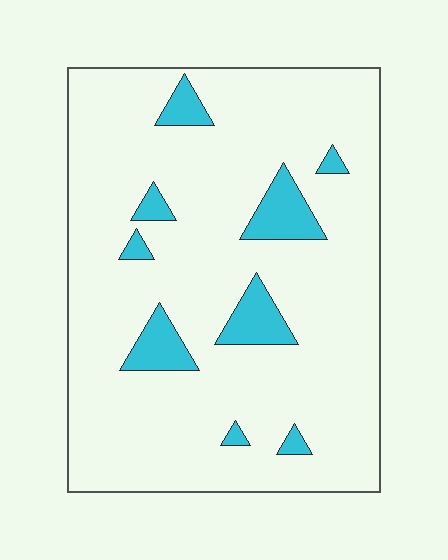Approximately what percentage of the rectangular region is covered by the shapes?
Approximately 10%.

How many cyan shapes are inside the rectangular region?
9.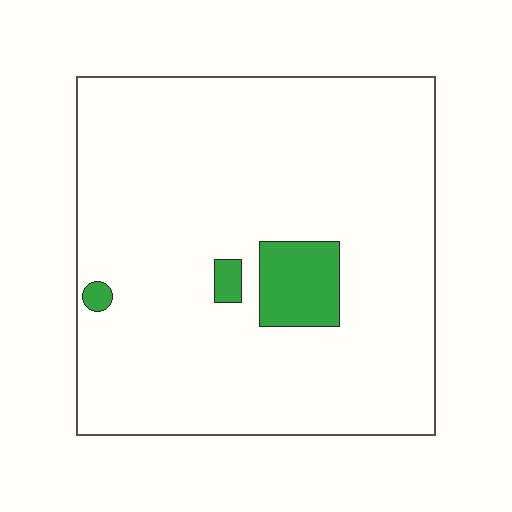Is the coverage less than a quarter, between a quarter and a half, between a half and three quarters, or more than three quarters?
Less than a quarter.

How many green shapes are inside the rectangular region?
3.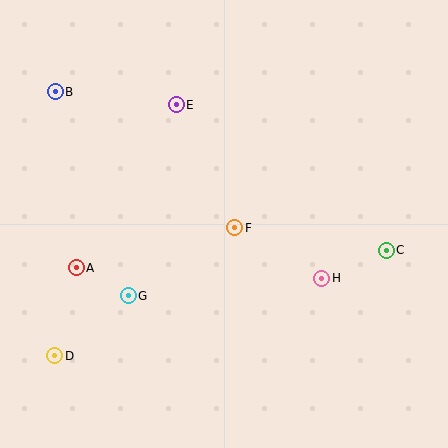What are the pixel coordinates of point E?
Point E is at (176, 105).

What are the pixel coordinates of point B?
Point B is at (55, 92).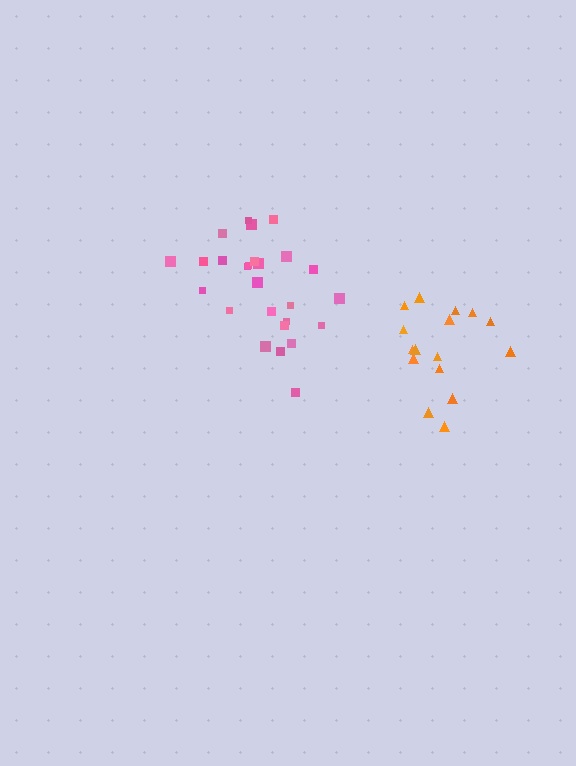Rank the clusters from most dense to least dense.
orange, pink.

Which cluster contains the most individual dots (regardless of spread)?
Pink (26).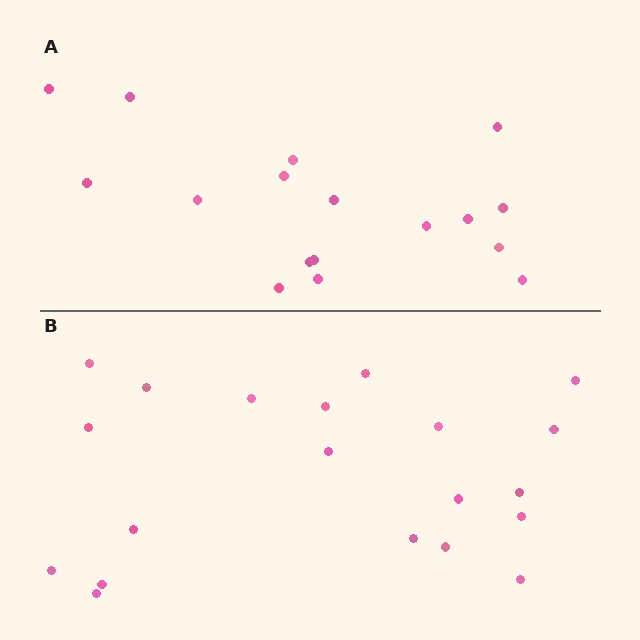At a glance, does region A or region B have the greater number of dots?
Region B (the bottom region) has more dots.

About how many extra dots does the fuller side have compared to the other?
Region B has just a few more — roughly 2 or 3 more dots than region A.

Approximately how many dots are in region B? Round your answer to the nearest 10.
About 20 dots.